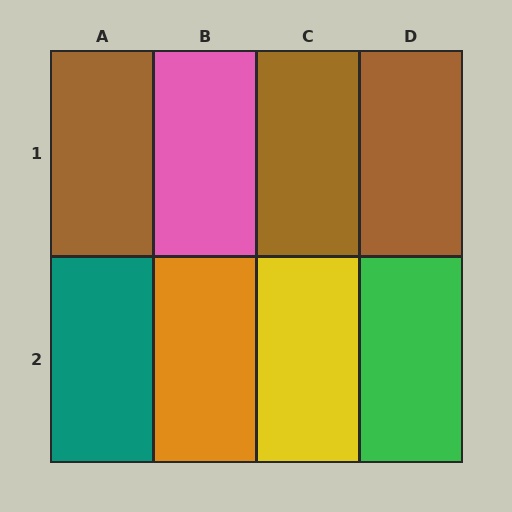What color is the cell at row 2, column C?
Yellow.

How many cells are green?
1 cell is green.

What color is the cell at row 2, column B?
Orange.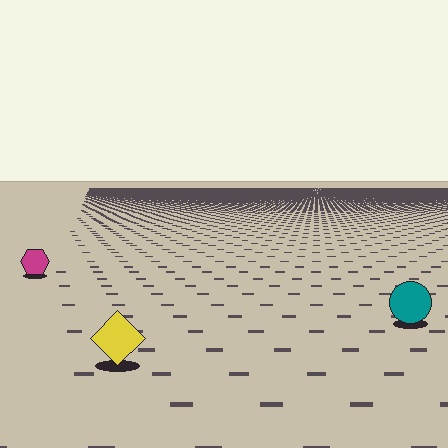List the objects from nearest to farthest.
From nearest to farthest: the yellow diamond, the teal circle, the magenta hexagon.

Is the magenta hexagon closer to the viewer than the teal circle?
No. The teal circle is closer — you can tell from the texture gradient: the ground texture is coarser near it.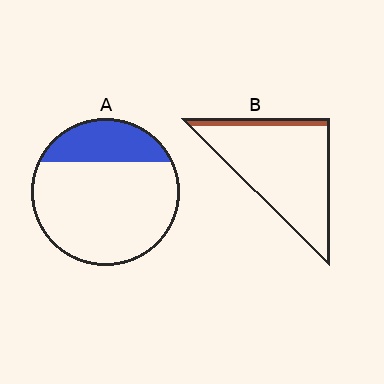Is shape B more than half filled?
No.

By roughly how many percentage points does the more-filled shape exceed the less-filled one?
By roughly 15 percentage points (A over B).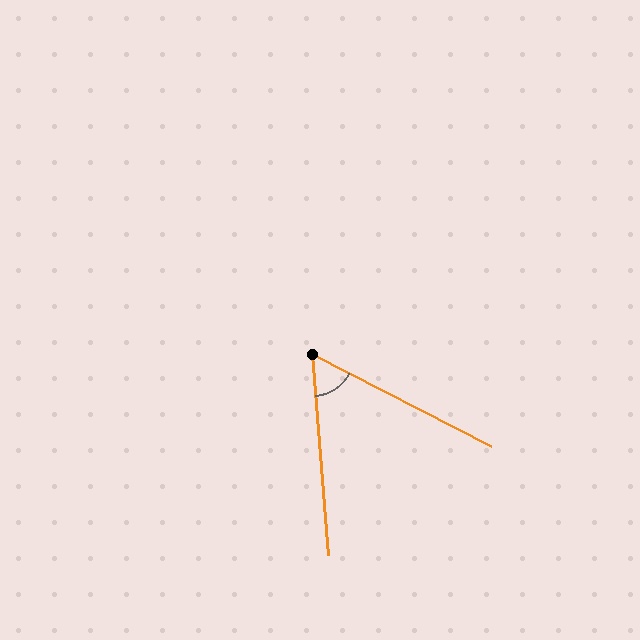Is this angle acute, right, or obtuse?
It is acute.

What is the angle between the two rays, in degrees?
Approximately 58 degrees.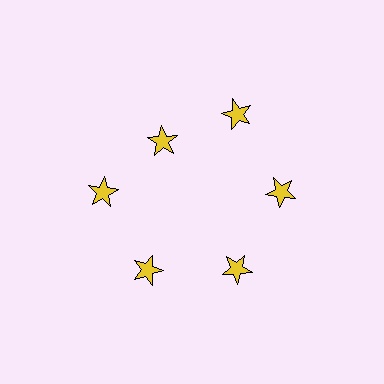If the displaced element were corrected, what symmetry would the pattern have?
It would have 6-fold rotational symmetry — the pattern would map onto itself every 60 degrees.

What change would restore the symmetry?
The symmetry would be restored by moving it outward, back onto the ring so that all 6 stars sit at equal angles and equal distance from the center.